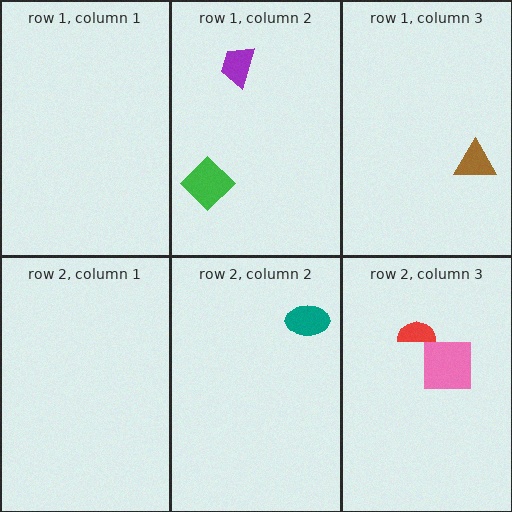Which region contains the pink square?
The row 2, column 3 region.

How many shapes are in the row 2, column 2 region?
1.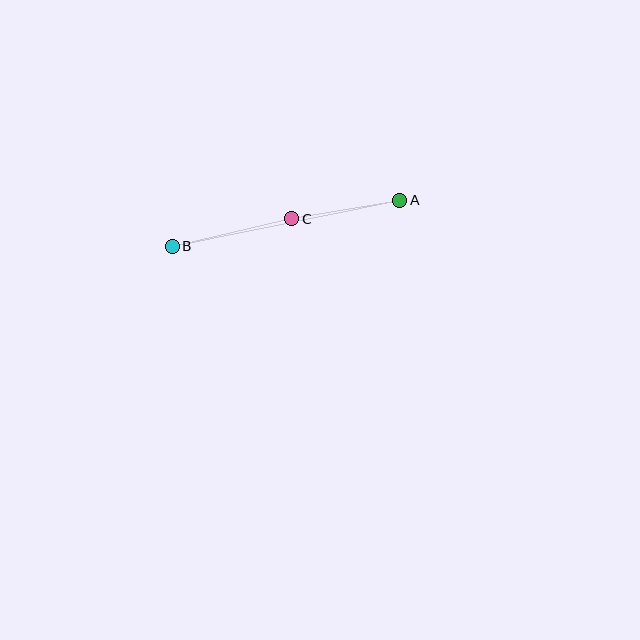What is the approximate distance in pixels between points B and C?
The distance between B and C is approximately 123 pixels.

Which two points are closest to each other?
Points A and C are closest to each other.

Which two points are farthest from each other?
Points A and B are farthest from each other.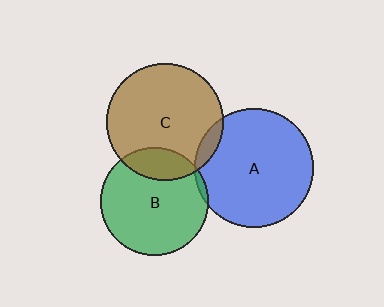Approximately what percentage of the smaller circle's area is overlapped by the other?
Approximately 20%.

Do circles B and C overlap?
Yes.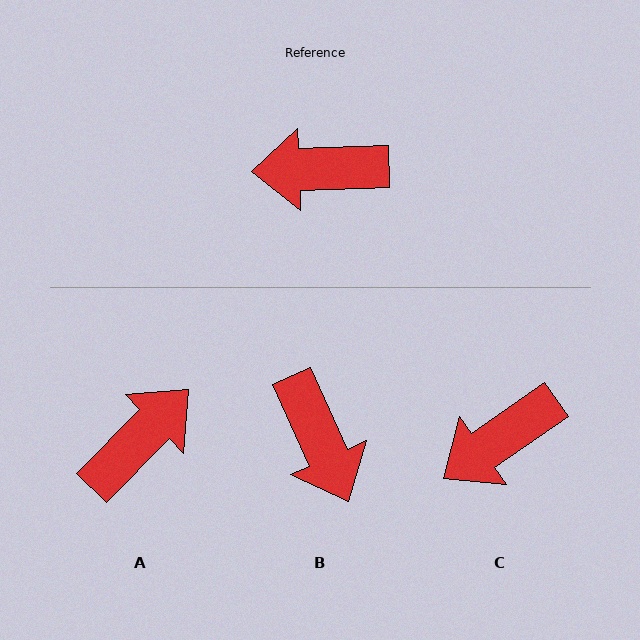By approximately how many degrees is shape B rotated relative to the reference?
Approximately 112 degrees counter-clockwise.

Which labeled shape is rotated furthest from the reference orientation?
A, about 137 degrees away.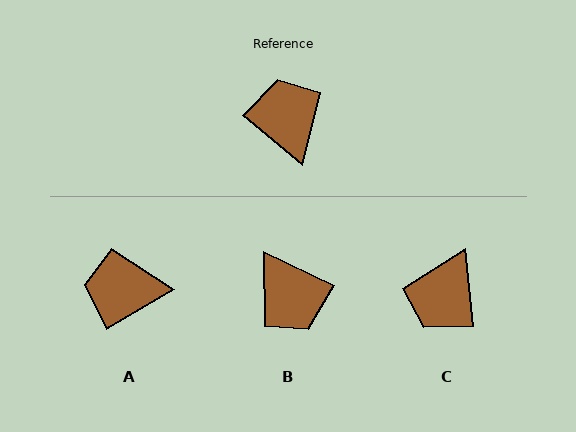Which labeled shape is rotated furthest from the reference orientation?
B, about 166 degrees away.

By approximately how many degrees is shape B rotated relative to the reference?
Approximately 166 degrees clockwise.